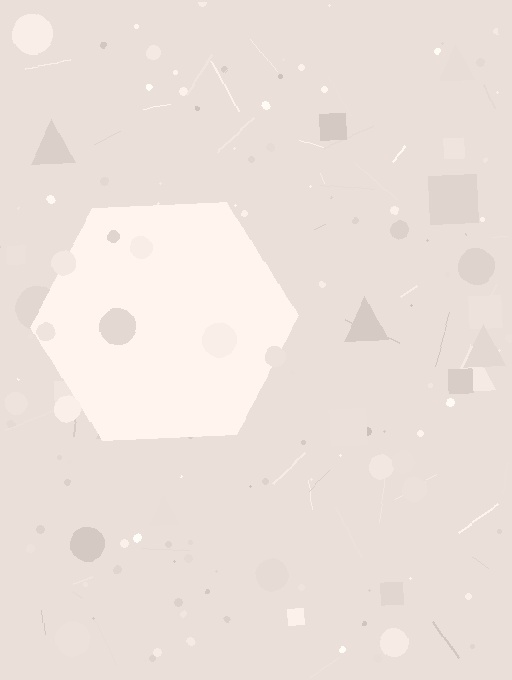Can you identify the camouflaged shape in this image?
The camouflaged shape is a hexagon.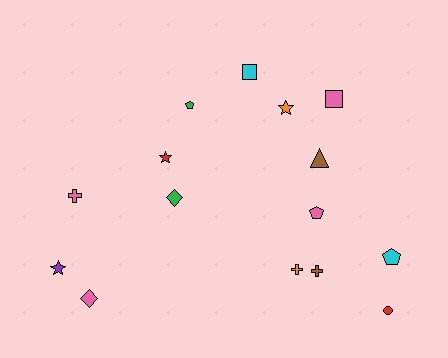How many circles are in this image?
There is 1 circle.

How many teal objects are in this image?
There are no teal objects.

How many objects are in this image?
There are 15 objects.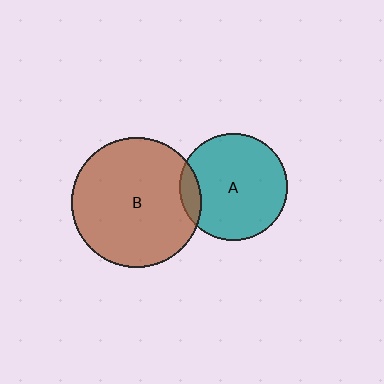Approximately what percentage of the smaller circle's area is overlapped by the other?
Approximately 10%.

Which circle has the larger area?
Circle B (brown).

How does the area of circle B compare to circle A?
Approximately 1.5 times.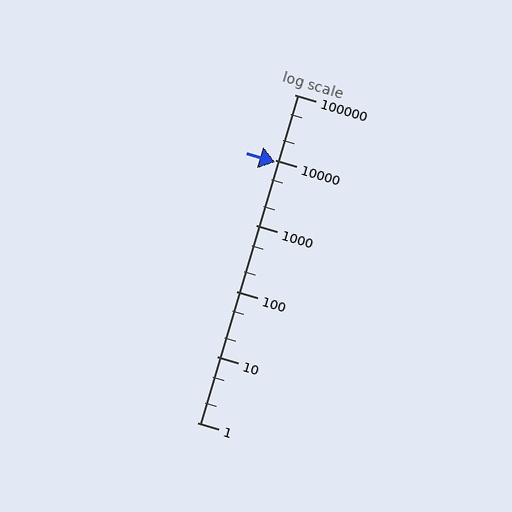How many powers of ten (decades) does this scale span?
The scale spans 5 decades, from 1 to 100000.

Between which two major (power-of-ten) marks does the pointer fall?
The pointer is between 1000 and 10000.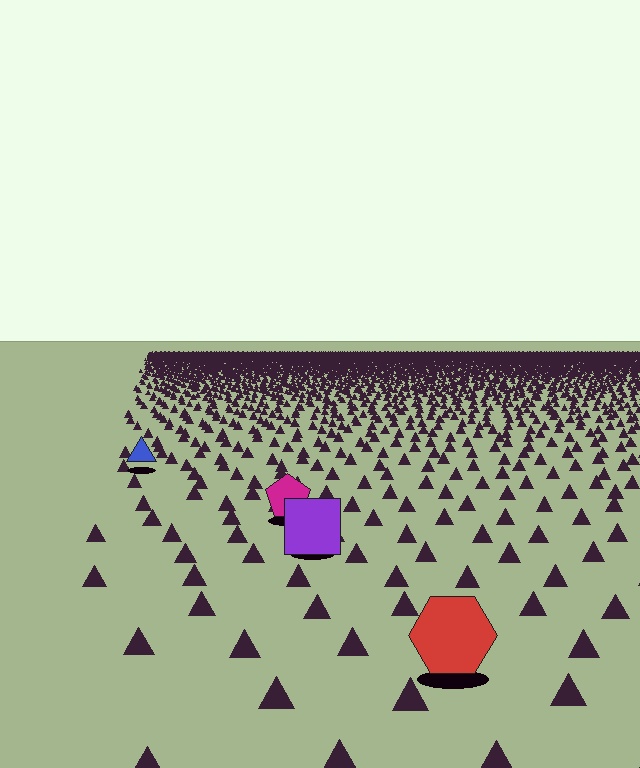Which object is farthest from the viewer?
The blue triangle is farthest from the viewer. It appears smaller and the ground texture around it is denser.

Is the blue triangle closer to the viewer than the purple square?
No. The purple square is closer — you can tell from the texture gradient: the ground texture is coarser near it.